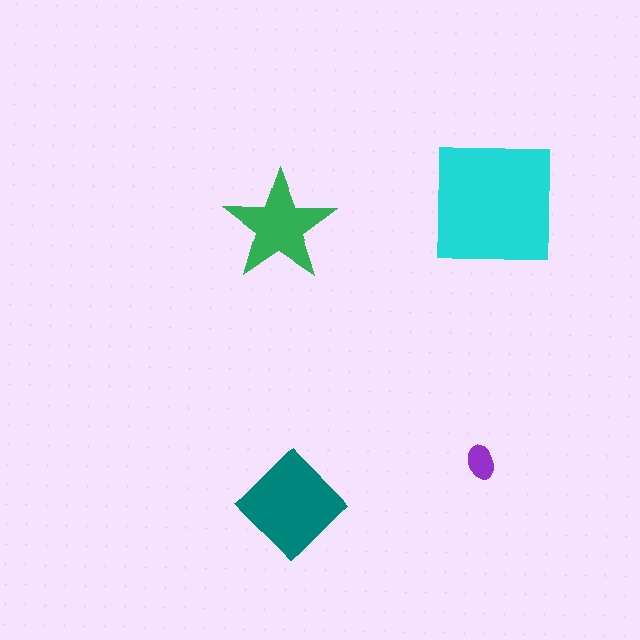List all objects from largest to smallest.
The cyan square, the teal diamond, the green star, the purple ellipse.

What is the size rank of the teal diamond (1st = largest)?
2nd.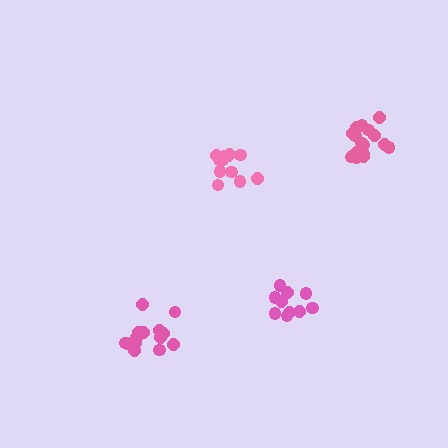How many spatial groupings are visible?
There are 4 spatial groupings.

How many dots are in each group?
Group 1: 17 dots, Group 2: 14 dots, Group 3: 11 dots, Group 4: 13 dots (55 total).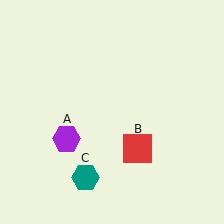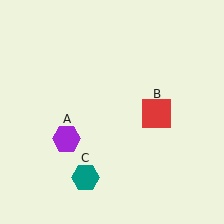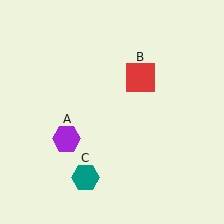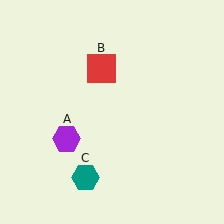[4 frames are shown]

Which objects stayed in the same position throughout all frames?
Purple hexagon (object A) and teal hexagon (object C) remained stationary.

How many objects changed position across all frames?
1 object changed position: red square (object B).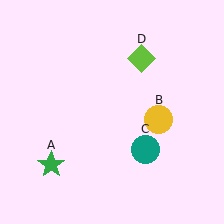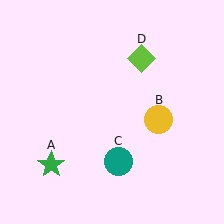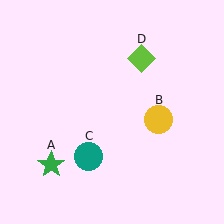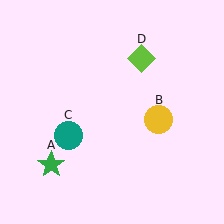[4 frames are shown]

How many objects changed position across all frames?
1 object changed position: teal circle (object C).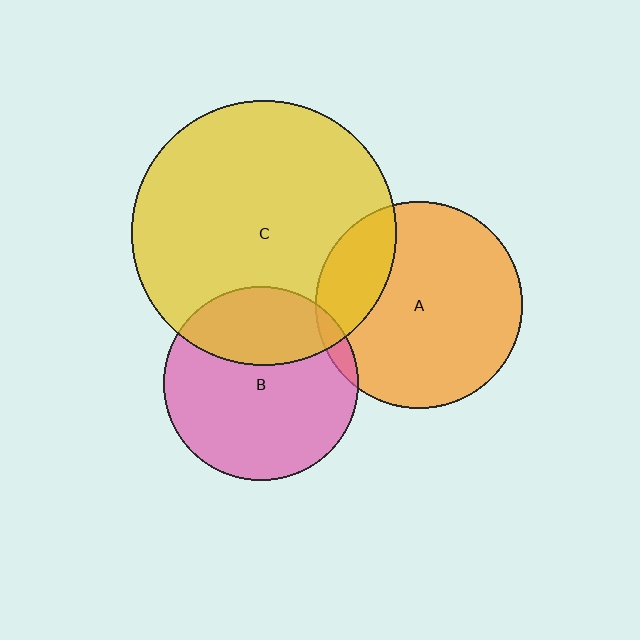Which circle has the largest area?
Circle C (yellow).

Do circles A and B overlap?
Yes.